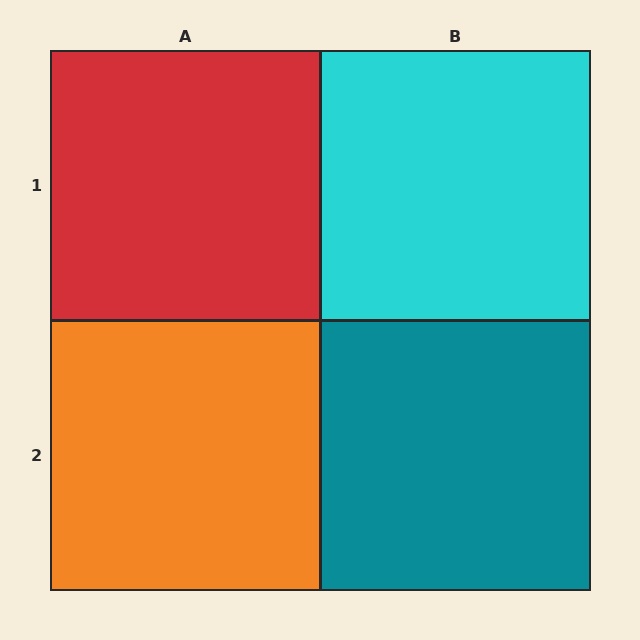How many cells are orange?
1 cell is orange.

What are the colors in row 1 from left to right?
Red, cyan.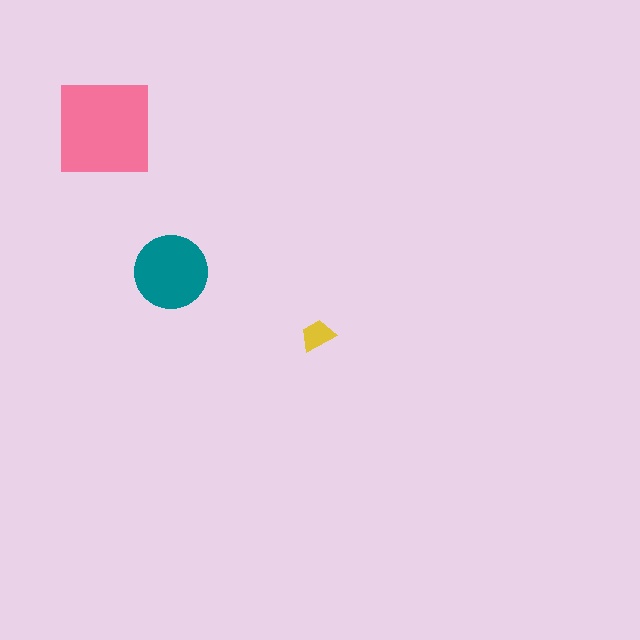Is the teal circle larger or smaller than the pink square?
Smaller.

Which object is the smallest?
The yellow trapezoid.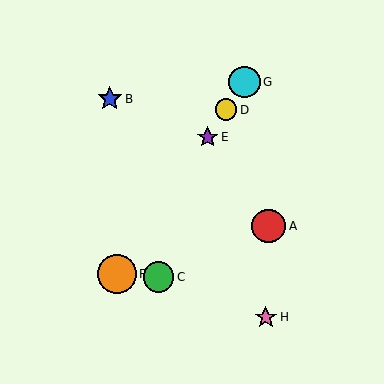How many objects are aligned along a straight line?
4 objects (D, E, F, G) are aligned along a straight line.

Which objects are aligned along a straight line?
Objects D, E, F, G are aligned along a straight line.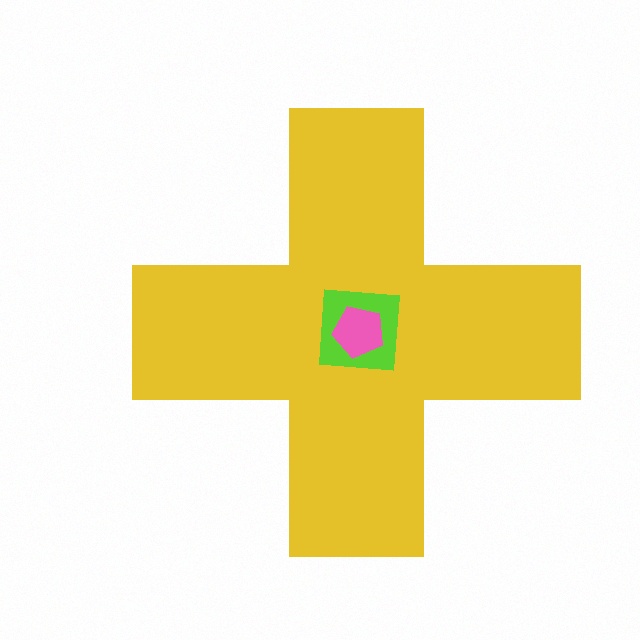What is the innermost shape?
The pink pentagon.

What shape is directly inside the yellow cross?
The lime square.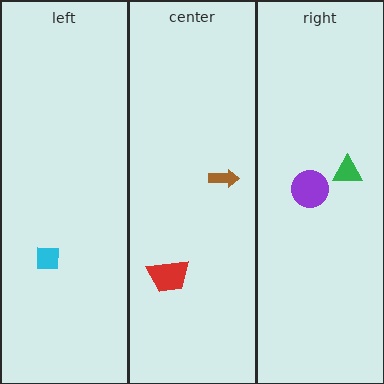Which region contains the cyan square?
The left region.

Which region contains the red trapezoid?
The center region.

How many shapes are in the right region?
2.